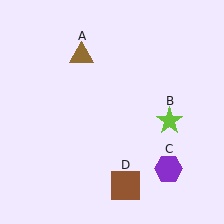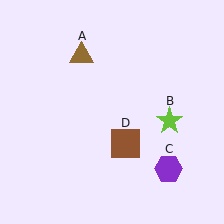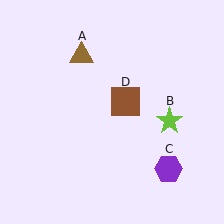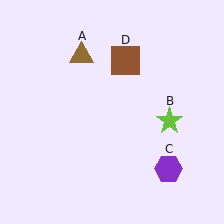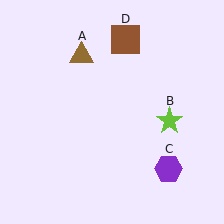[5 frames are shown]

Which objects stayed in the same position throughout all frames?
Brown triangle (object A) and lime star (object B) and purple hexagon (object C) remained stationary.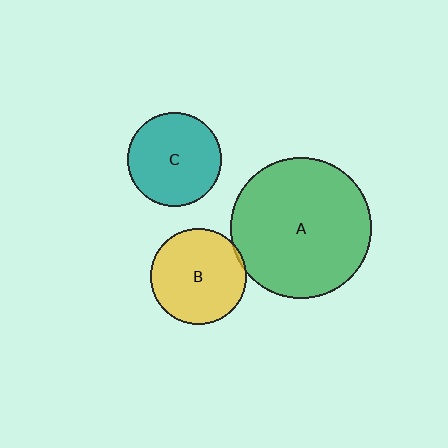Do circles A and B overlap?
Yes.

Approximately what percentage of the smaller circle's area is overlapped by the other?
Approximately 5%.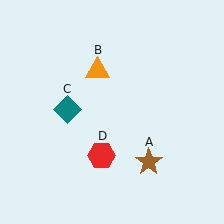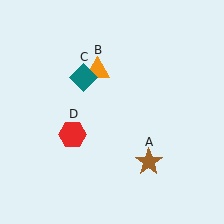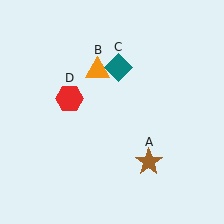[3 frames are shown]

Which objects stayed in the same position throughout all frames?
Brown star (object A) and orange triangle (object B) remained stationary.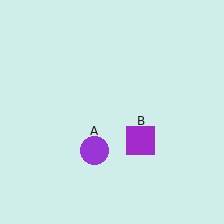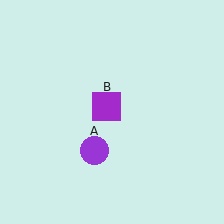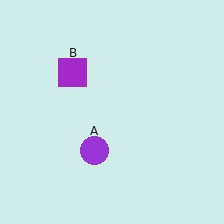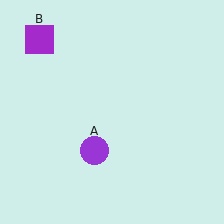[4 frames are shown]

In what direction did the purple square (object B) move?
The purple square (object B) moved up and to the left.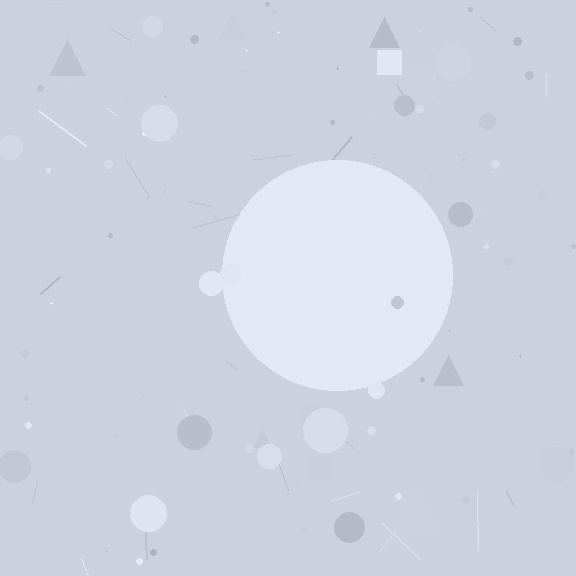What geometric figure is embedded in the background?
A circle is embedded in the background.